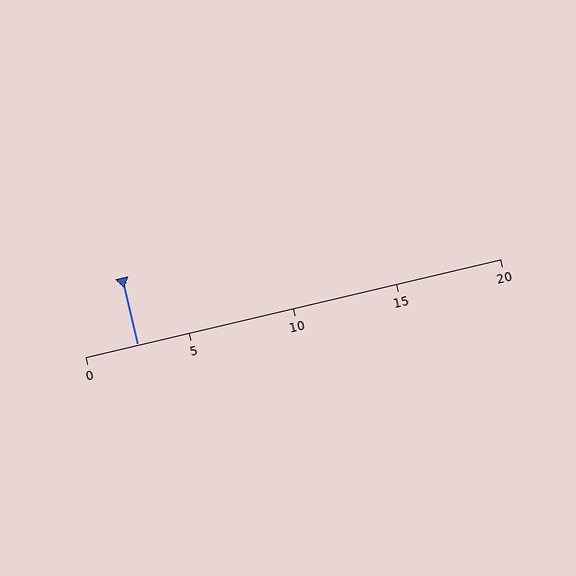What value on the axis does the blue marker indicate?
The marker indicates approximately 2.5.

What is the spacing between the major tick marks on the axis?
The major ticks are spaced 5 apart.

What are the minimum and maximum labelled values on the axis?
The axis runs from 0 to 20.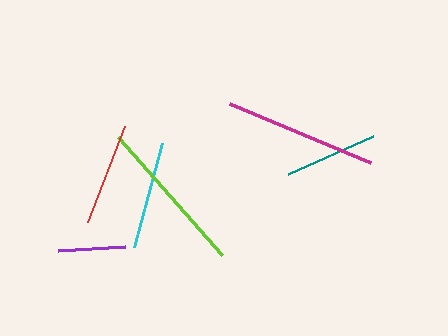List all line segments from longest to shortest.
From longest to shortest: lime, magenta, cyan, red, teal, purple.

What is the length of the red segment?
The red segment is approximately 104 pixels long.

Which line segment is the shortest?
The purple line is the shortest at approximately 68 pixels.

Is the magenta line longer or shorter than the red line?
The magenta line is longer than the red line.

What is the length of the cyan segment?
The cyan segment is approximately 108 pixels long.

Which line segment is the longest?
The lime line is the longest at approximately 158 pixels.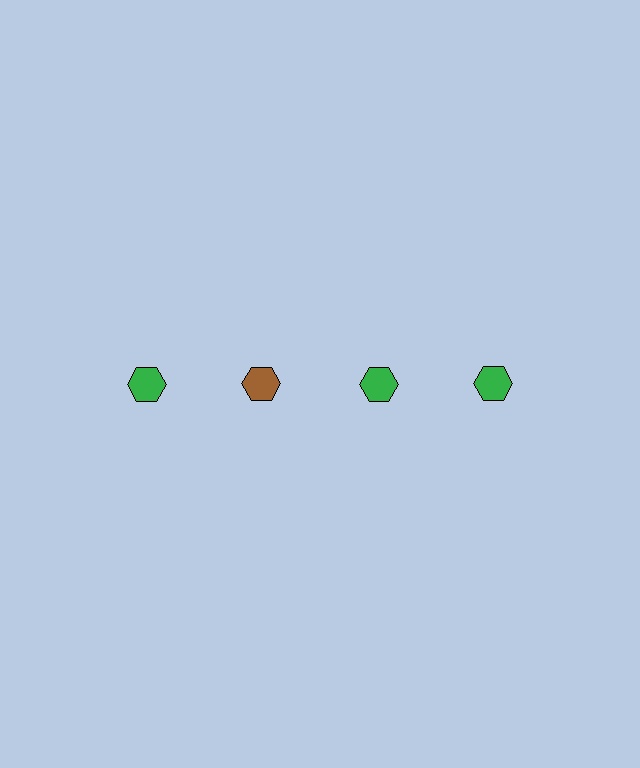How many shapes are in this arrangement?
There are 4 shapes arranged in a grid pattern.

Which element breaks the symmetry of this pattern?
The brown hexagon in the top row, second from left column breaks the symmetry. All other shapes are green hexagons.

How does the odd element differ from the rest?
It has a different color: brown instead of green.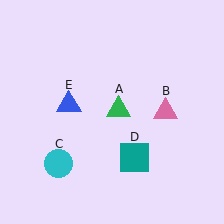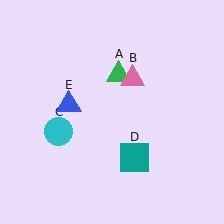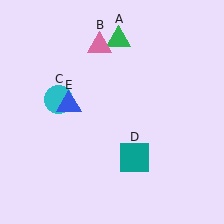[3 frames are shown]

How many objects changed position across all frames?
3 objects changed position: green triangle (object A), pink triangle (object B), cyan circle (object C).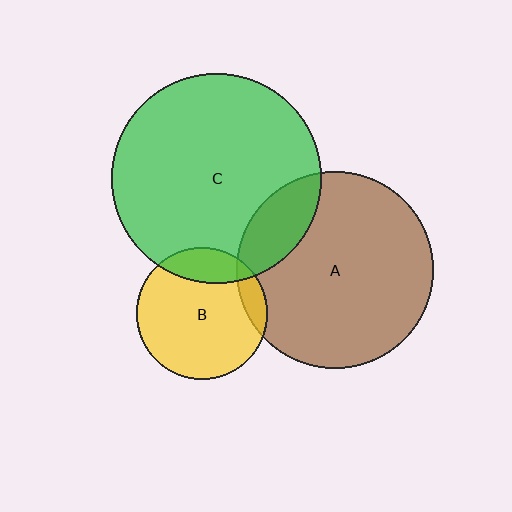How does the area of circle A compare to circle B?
Approximately 2.3 times.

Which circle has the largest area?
Circle C (green).